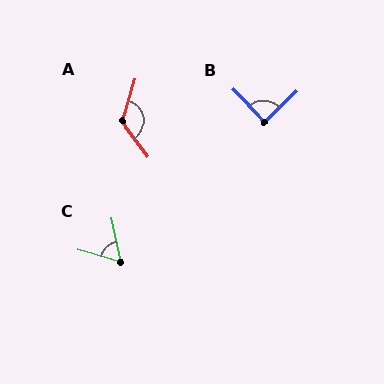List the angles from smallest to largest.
C (61°), B (91°), A (127°).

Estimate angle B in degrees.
Approximately 91 degrees.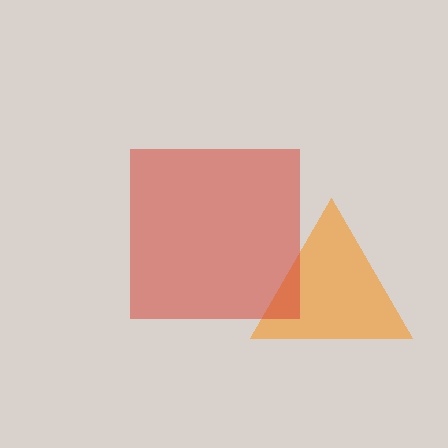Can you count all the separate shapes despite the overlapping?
Yes, there are 2 separate shapes.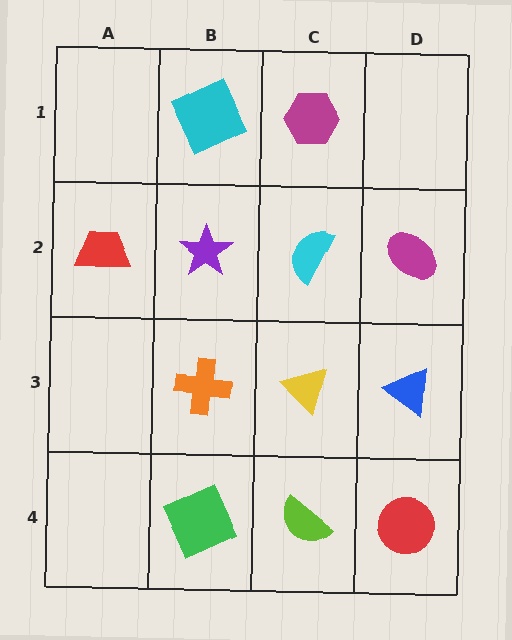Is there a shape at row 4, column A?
No, that cell is empty.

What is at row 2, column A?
A red trapezoid.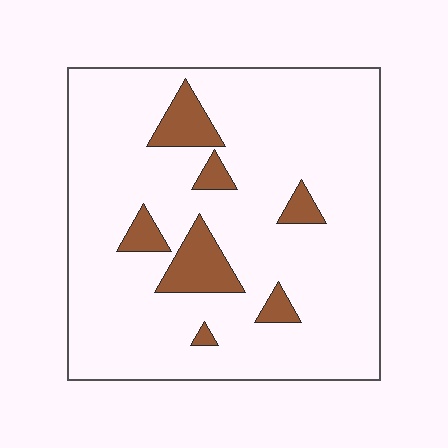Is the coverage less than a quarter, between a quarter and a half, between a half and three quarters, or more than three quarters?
Less than a quarter.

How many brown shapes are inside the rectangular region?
7.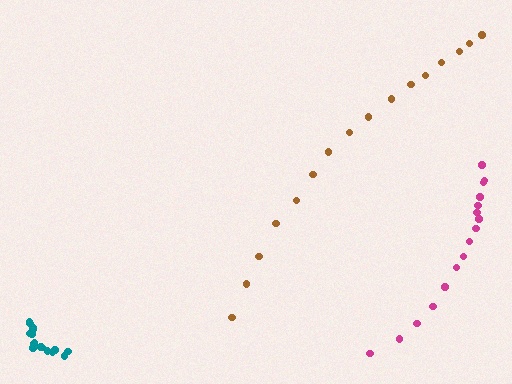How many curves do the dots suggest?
There are 3 distinct paths.